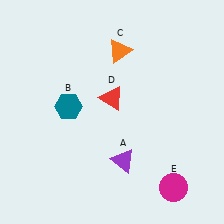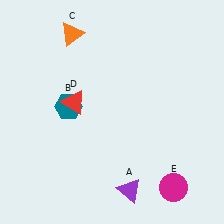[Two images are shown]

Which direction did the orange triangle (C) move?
The orange triangle (C) moved left.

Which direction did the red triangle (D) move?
The red triangle (D) moved left.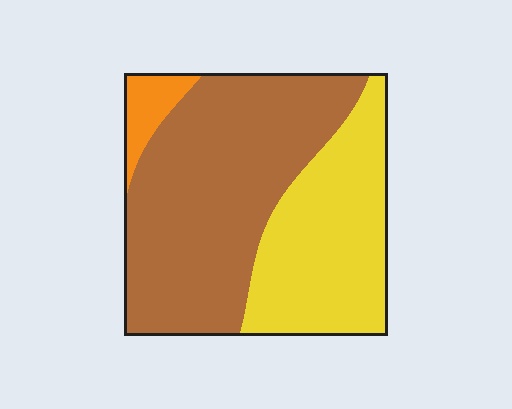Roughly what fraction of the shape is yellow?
Yellow covers about 35% of the shape.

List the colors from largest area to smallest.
From largest to smallest: brown, yellow, orange.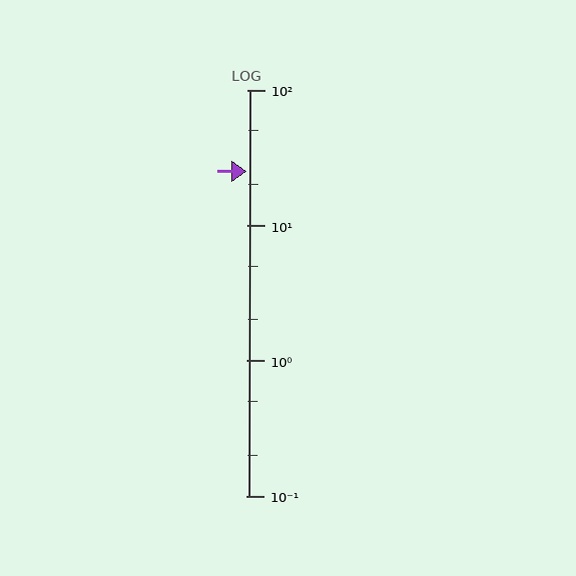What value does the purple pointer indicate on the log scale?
The pointer indicates approximately 25.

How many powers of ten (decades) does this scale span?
The scale spans 3 decades, from 0.1 to 100.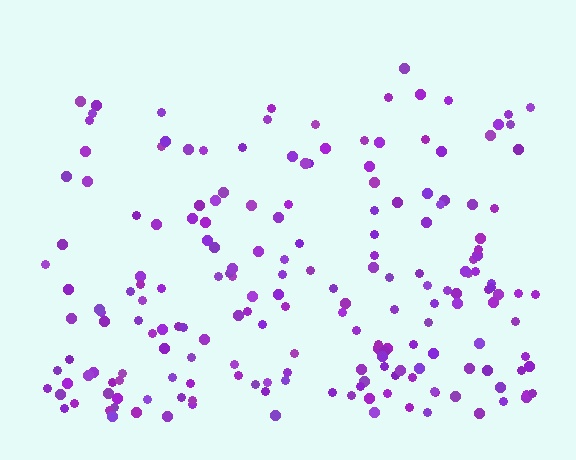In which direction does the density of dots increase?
From top to bottom, with the bottom side densest.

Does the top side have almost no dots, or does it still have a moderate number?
Still a moderate number, just noticeably fewer than the bottom.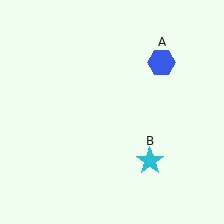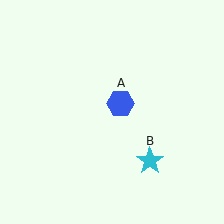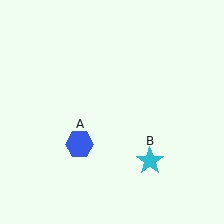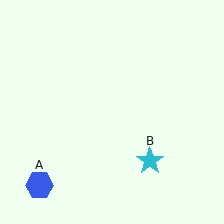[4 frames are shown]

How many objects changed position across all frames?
1 object changed position: blue hexagon (object A).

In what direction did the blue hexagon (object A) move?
The blue hexagon (object A) moved down and to the left.